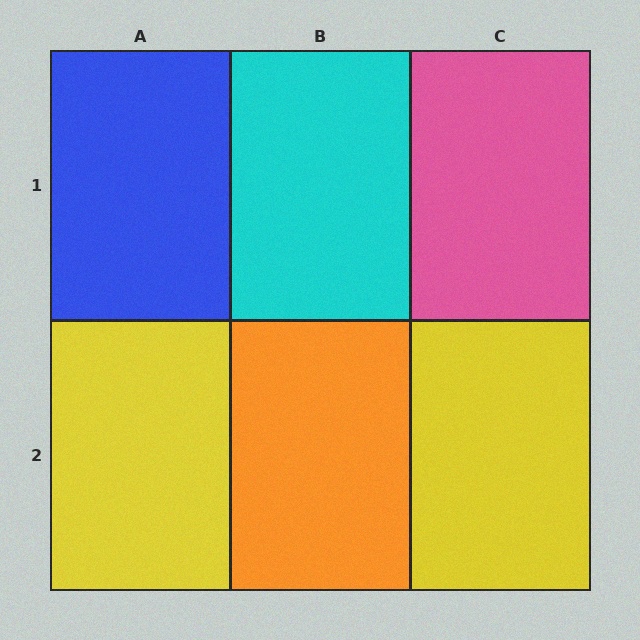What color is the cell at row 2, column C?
Yellow.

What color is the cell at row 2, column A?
Yellow.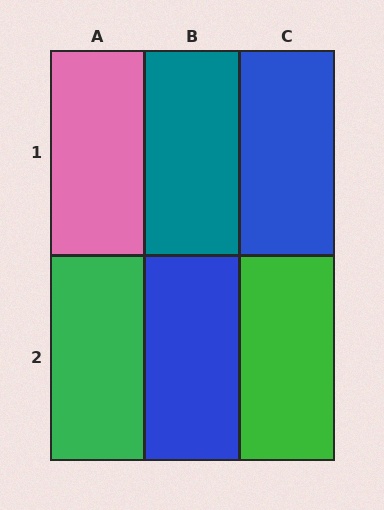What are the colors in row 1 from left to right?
Pink, teal, blue.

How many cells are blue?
2 cells are blue.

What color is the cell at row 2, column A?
Green.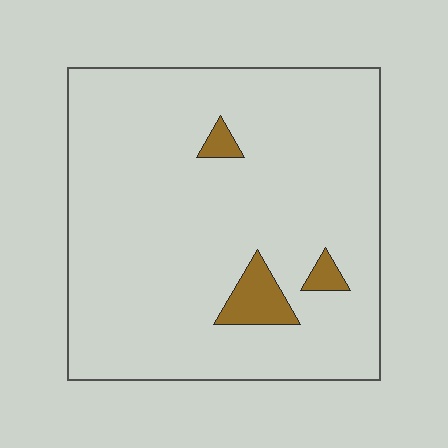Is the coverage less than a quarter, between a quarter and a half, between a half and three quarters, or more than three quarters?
Less than a quarter.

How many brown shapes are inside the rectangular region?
3.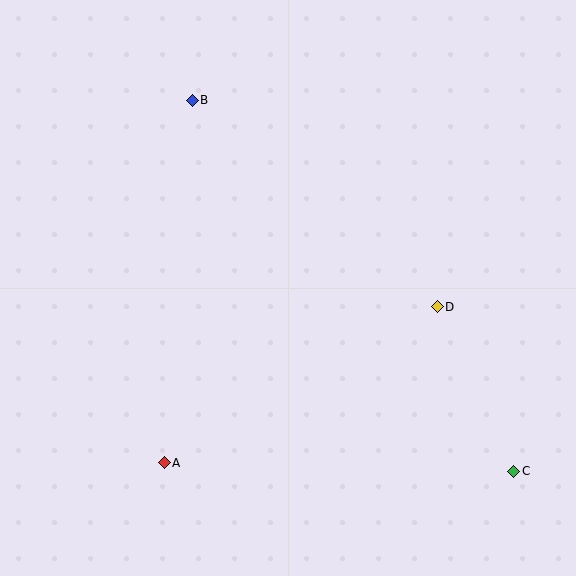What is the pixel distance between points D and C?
The distance between D and C is 182 pixels.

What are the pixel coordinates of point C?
Point C is at (514, 471).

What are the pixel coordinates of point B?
Point B is at (192, 100).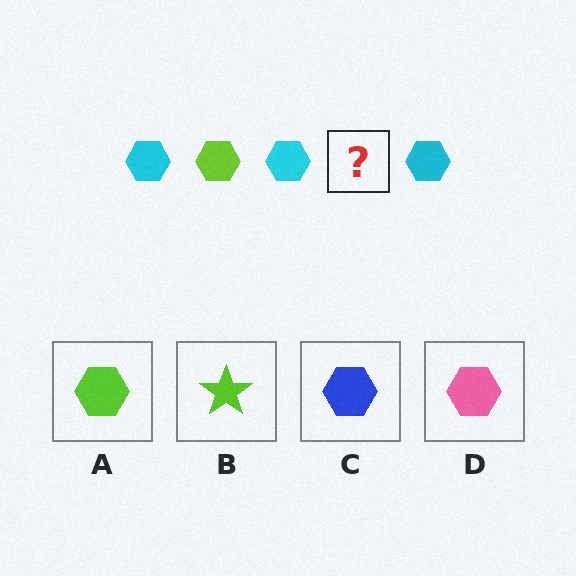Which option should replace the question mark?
Option A.